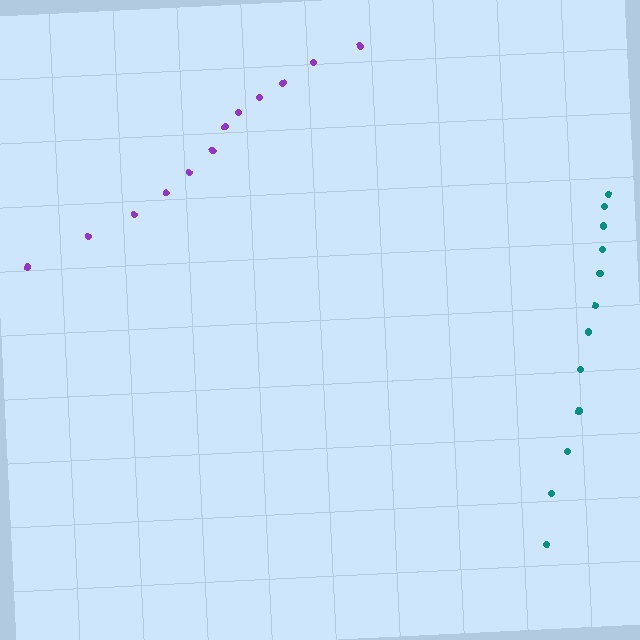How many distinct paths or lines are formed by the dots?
There are 2 distinct paths.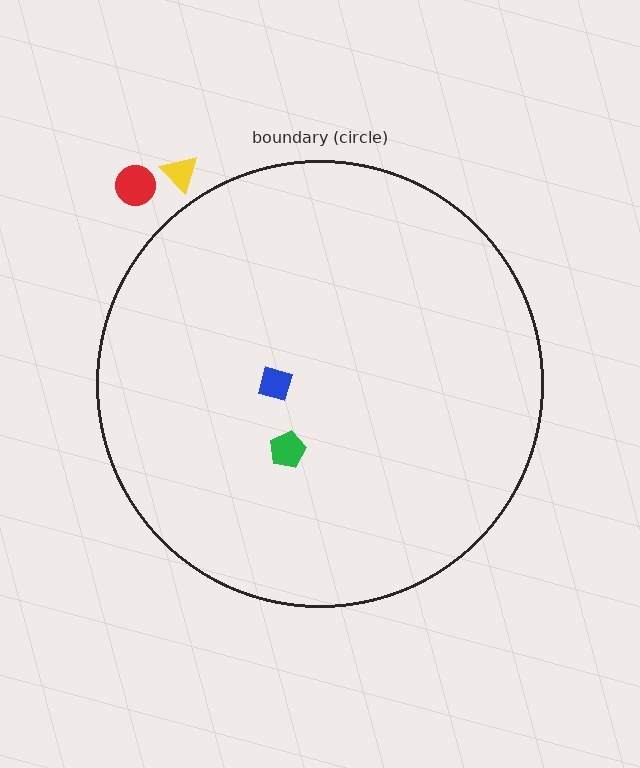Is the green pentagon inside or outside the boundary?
Inside.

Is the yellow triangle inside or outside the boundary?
Outside.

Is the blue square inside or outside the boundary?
Inside.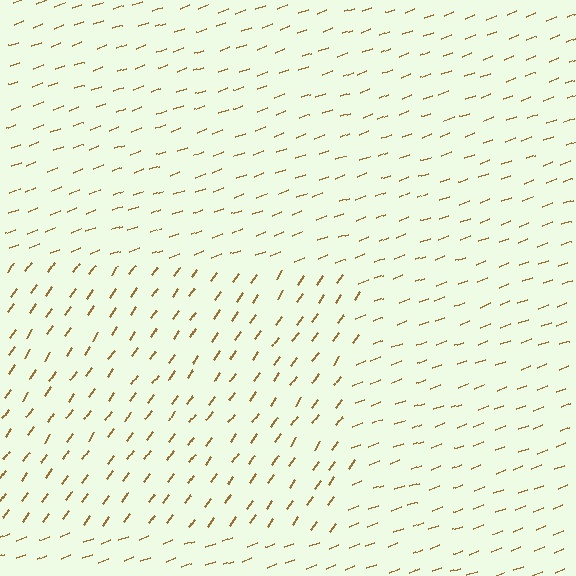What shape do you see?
I see a rectangle.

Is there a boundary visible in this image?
Yes, there is a texture boundary formed by a change in line orientation.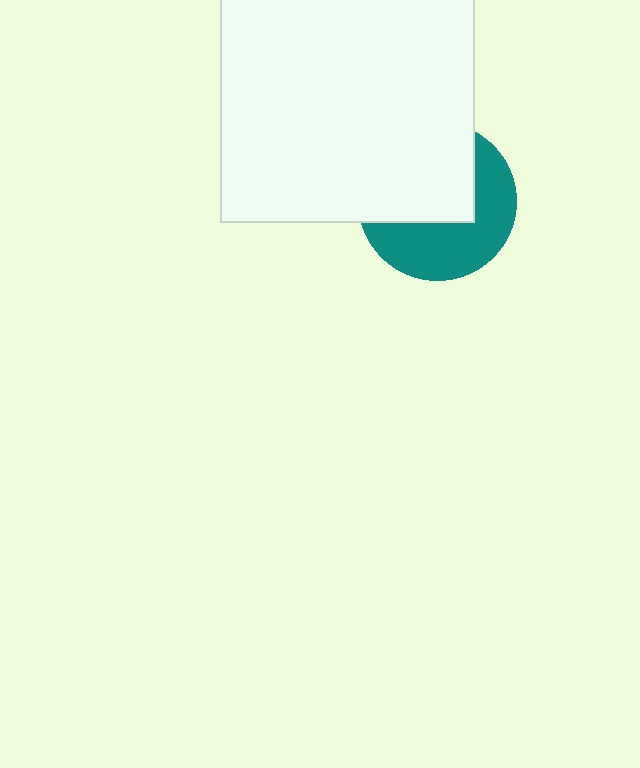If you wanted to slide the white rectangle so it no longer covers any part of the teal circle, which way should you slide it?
Slide it up — that is the most direct way to separate the two shapes.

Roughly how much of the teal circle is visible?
About half of it is visible (roughly 47%).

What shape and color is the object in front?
The object in front is a white rectangle.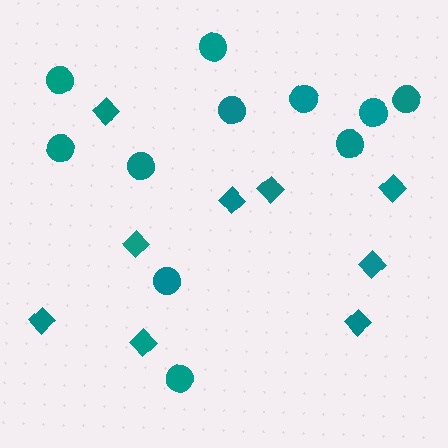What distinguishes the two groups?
There are 2 groups: one group of circles (11) and one group of diamonds (9).